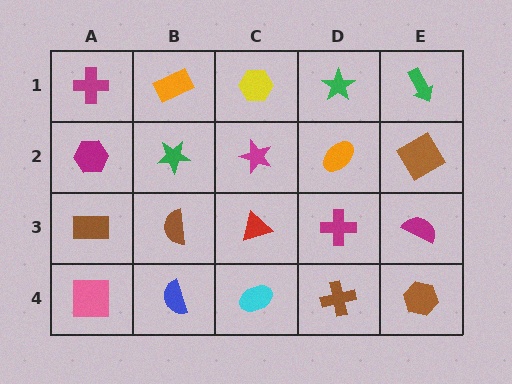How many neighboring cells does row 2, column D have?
4.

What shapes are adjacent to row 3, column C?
A magenta star (row 2, column C), a cyan ellipse (row 4, column C), a brown semicircle (row 3, column B), a magenta cross (row 3, column D).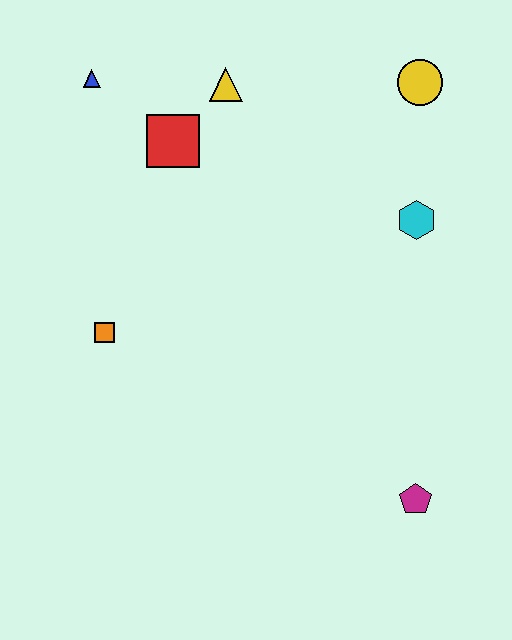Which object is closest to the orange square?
The red square is closest to the orange square.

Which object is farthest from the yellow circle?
The magenta pentagon is farthest from the yellow circle.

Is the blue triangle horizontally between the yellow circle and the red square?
No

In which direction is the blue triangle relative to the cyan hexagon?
The blue triangle is to the left of the cyan hexagon.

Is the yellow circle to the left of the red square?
No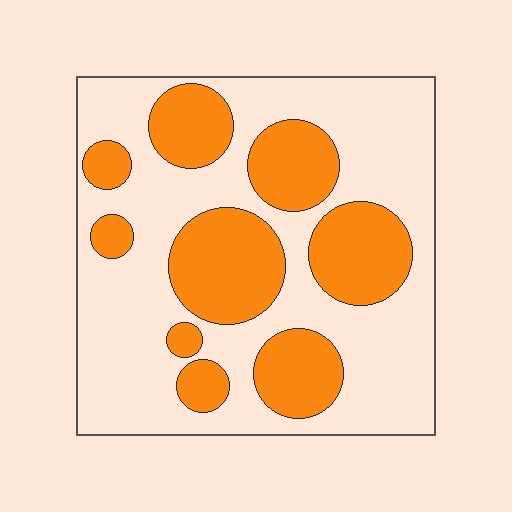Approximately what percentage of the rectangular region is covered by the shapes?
Approximately 35%.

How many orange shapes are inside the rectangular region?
9.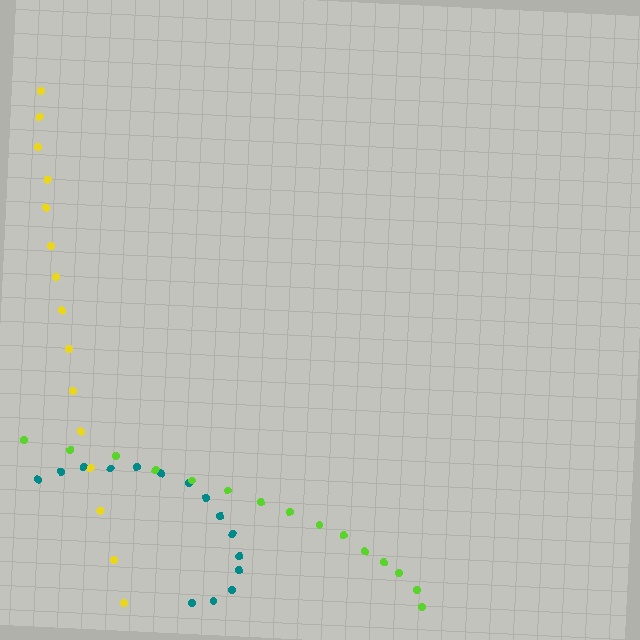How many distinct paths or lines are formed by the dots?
There are 3 distinct paths.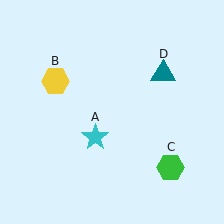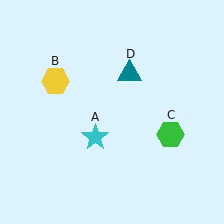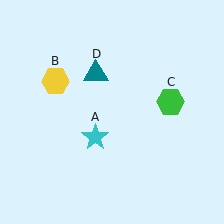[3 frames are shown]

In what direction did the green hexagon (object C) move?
The green hexagon (object C) moved up.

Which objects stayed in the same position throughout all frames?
Cyan star (object A) and yellow hexagon (object B) remained stationary.